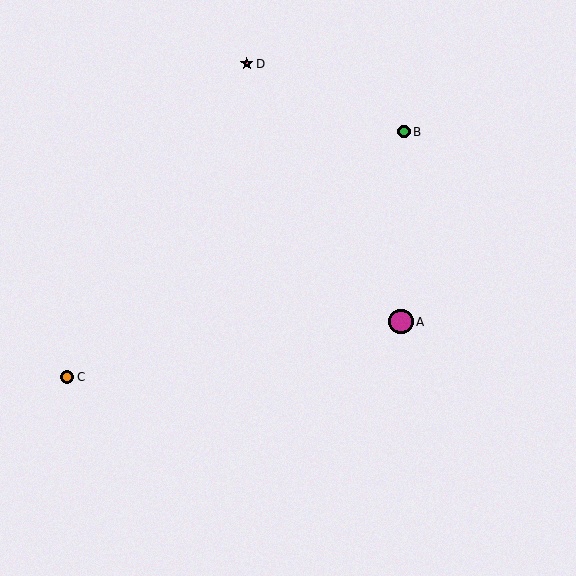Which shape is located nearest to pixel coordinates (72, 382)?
The orange circle (labeled C) at (67, 377) is nearest to that location.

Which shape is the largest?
The magenta circle (labeled A) is the largest.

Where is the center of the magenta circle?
The center of the magenta circle is at (401, 322).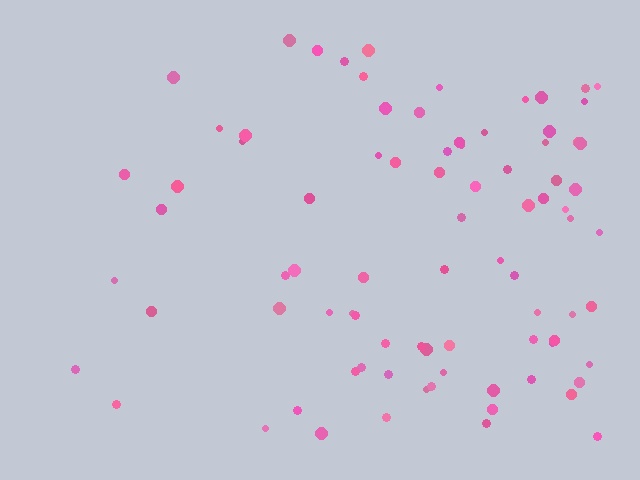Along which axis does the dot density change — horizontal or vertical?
Horizontal.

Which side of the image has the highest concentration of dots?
The right.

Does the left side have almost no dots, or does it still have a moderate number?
Still a moderate number, just noticeably fewer than the right.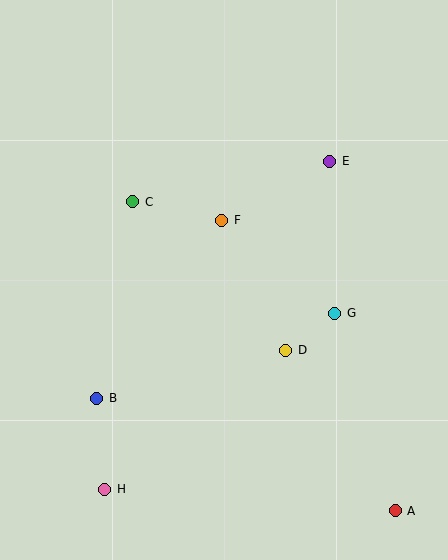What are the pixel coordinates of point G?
Point G is at (335, 313).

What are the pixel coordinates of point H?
Point H is at (105, 489).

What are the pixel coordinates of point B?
Point B is at (97, 398).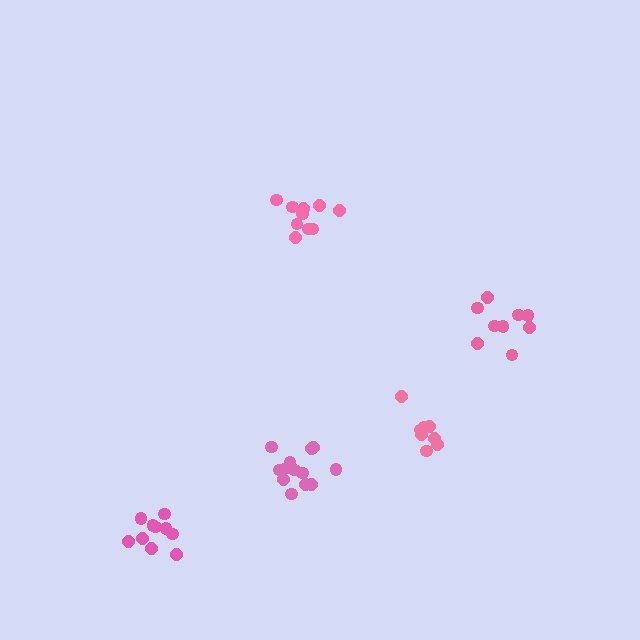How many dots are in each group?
Group 1: 10 dots, Group 2: 9 dots, Group 3: 13 dots, Group 4: 10 dots, Group 5: 9 dots (51 total).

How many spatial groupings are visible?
There are 5 spatial groupings.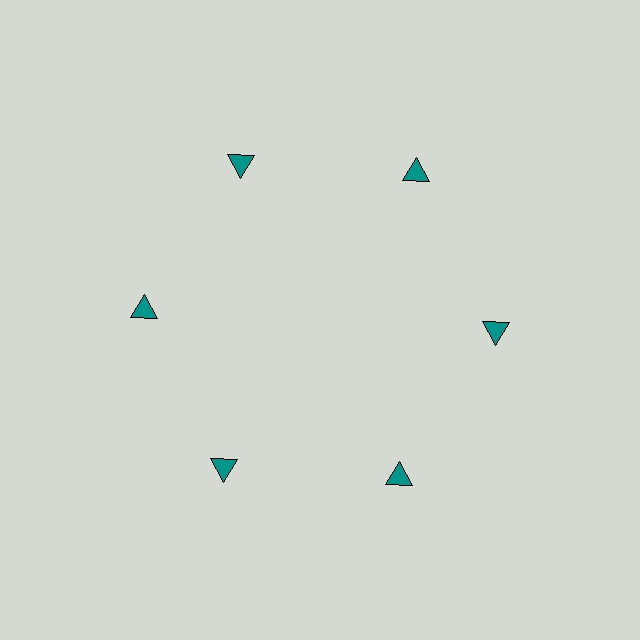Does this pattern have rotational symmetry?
Yes, this pattern has 6-fold rotational symmetry. It looks the same after rotating 60 degrees around the center.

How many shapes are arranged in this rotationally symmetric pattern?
There are 6 shapes, arranged in 6 groups of 1.